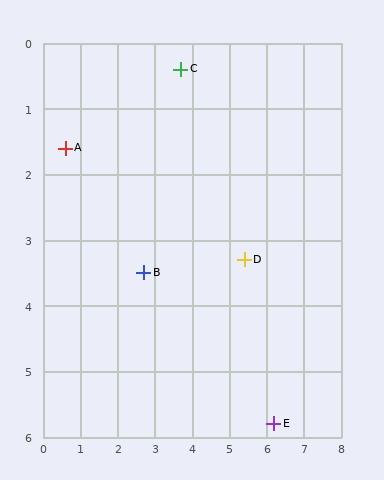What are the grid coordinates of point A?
Point A is at approximately (0.6, 1.6).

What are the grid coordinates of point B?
Point B is at approximately (2.7, 3.5).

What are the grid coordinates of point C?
Point C is at approximately (3.7, 0.4).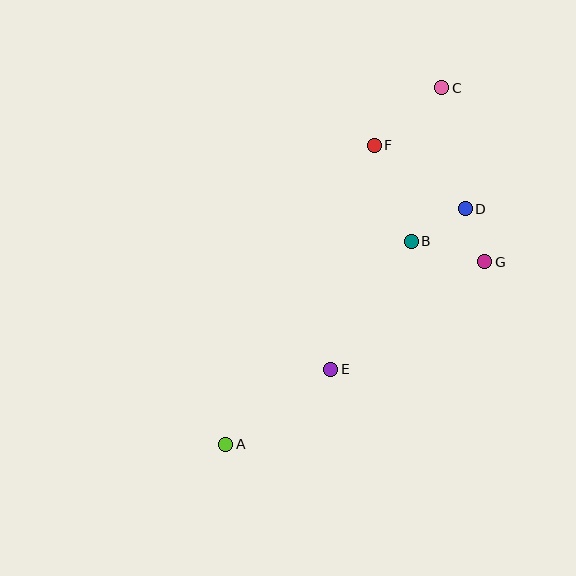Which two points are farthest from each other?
Points A and C are farthest from each other.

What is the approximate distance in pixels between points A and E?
The distance between A and E is approximately 129 pixels.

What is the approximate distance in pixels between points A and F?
The distance between A and F is approximately 334 pixels.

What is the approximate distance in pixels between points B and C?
The distance between B and C is approximately 157 pixels.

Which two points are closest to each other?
Points D and G are closest to each other.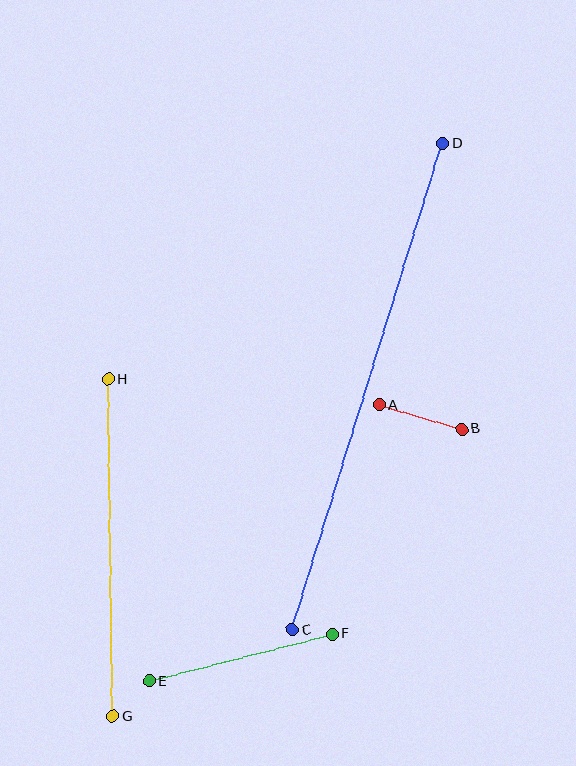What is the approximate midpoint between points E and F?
The midpoint is at approximately (241, 658) pixels.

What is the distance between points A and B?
The distance is approximately 86 pixels.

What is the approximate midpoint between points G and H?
The midpoint is at approximately (111, 548) pixels.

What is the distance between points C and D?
The distance is approximately 509 pixels.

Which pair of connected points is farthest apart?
Points C and D are farthest apart.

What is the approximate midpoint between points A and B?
The midpoint is at approximately (420, 417) pixels.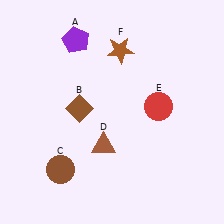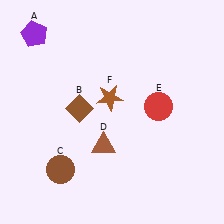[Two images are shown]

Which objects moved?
The objects that moved are: the purple pentagon (A), the brown star (F).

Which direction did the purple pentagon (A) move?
The purple pentagon (A) moved left.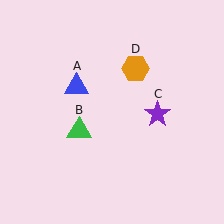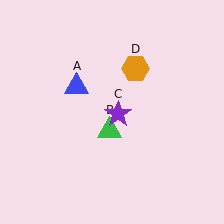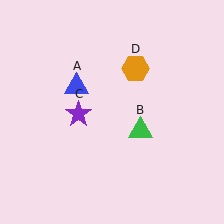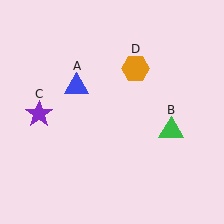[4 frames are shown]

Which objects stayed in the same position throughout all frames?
Blue triangle (object A) and orange hexagon (object D) remained stationary.